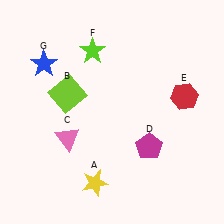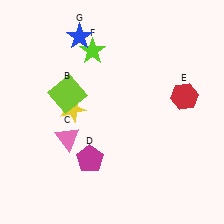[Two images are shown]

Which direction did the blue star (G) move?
The blue star (G) moved right.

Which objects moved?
The objects that moved are: the yellow star (A), the magenta pentagon (D), the blue star (G).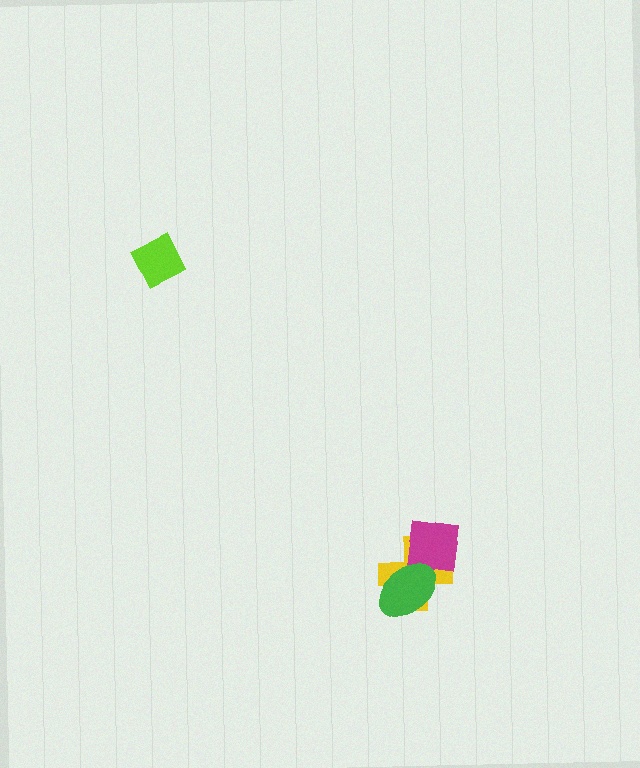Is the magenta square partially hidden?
Yes, it is partially covered by another shape.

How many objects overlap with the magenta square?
2 objects overlap with the magenta square.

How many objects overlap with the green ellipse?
2 objects overlap with the green ellipse.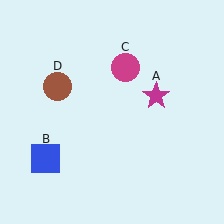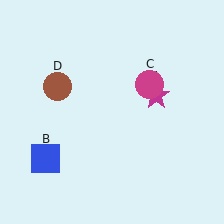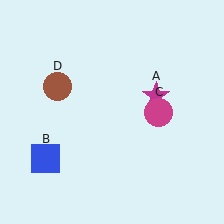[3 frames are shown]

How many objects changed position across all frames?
1 object changed position: magenta circle (object C).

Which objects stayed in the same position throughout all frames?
Magenta star (object A) and blue square (object B) and brown circle (object D) remained stationary.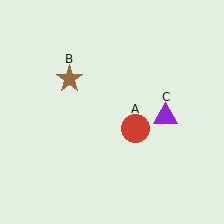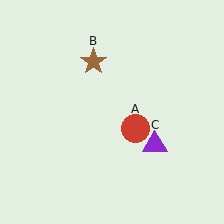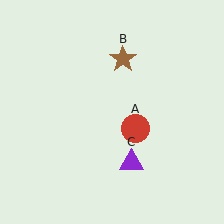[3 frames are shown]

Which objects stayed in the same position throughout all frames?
Red circle (object A) remained stationary.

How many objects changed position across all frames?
2 objects changed position: brown star (object B), purple triangle (object C).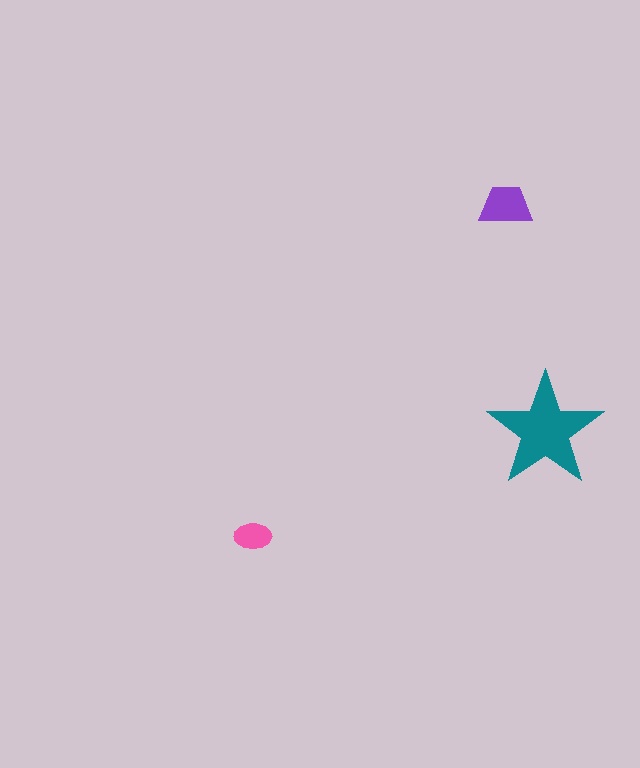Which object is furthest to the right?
The teal star is rightmost.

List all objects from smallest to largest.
The pink ellipse, the purple trapezoid, the teal star.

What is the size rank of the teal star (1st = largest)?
1st.